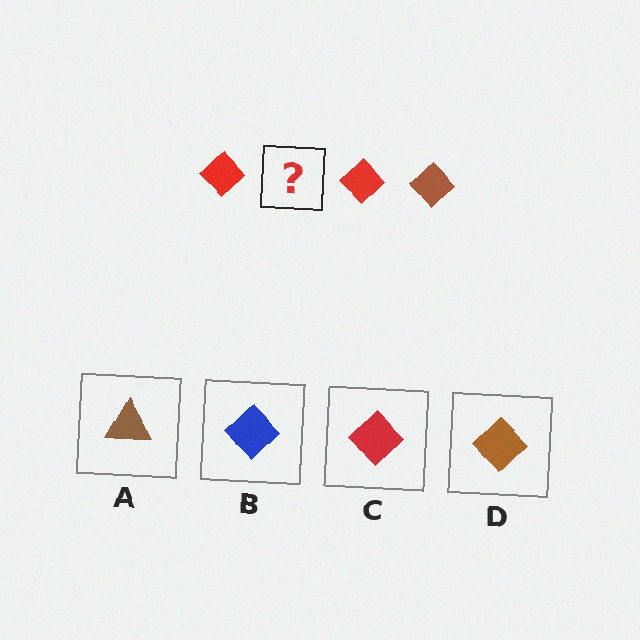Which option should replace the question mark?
Option D.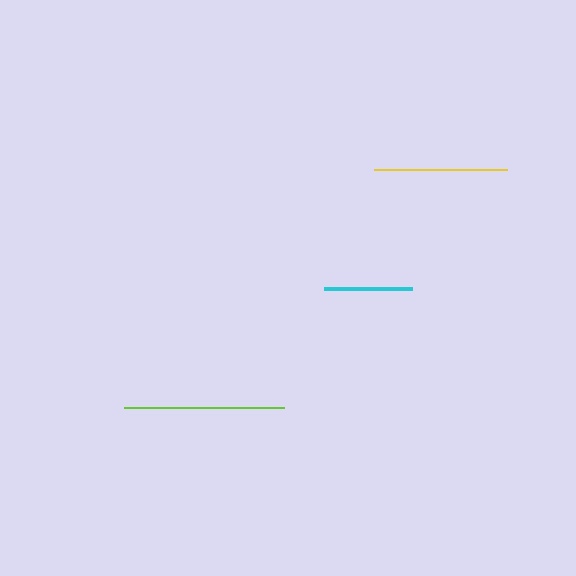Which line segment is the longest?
The lime line is the longest at approximately 160 pixels.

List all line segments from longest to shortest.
From longest to shortest: lime, yellow, cyan.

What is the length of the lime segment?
The lime segment is approximately 160 pixels long.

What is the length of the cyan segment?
The cyan segment is approximately 88 pixels long.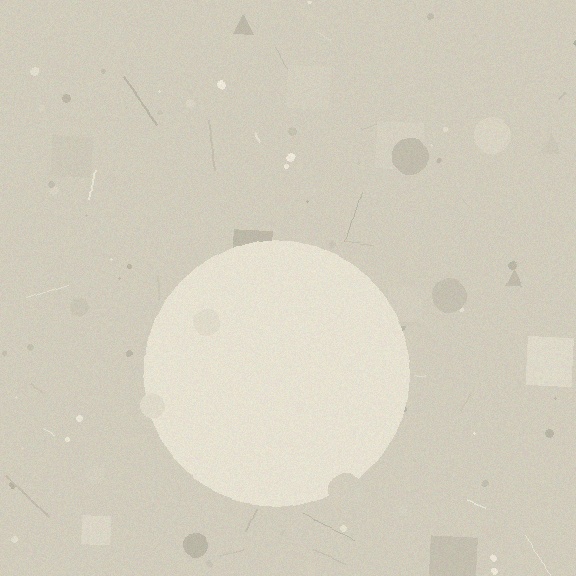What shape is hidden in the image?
A circle is hidden in the image.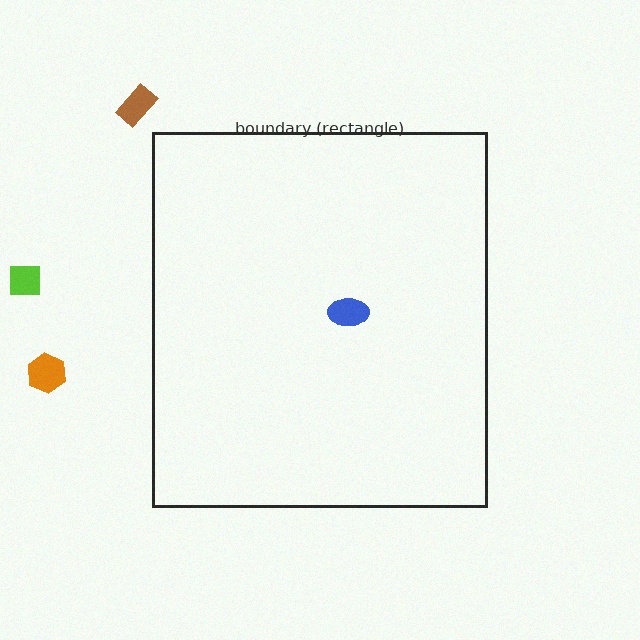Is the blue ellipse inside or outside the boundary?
Inside.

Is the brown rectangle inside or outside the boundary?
Outside.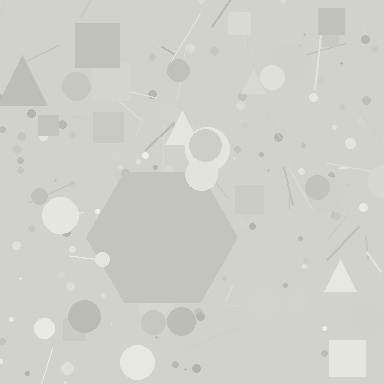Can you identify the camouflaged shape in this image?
The camouflaged shape is a hexagon.